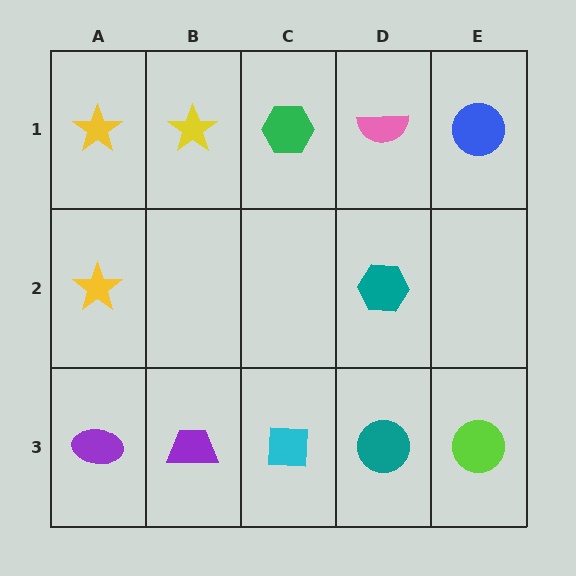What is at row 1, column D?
A pink semicircle.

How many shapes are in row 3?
5 shapes.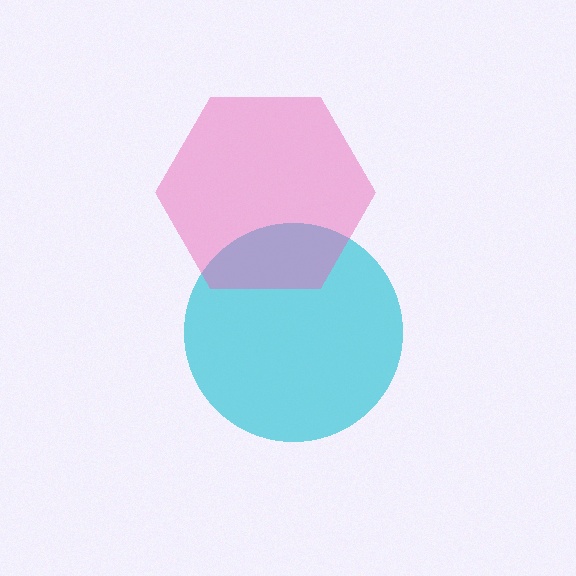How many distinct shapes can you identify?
There are 2 distinct shapes: a cyan circle, a pink hexagon.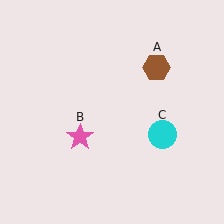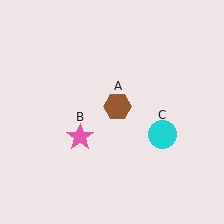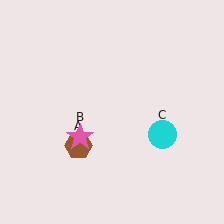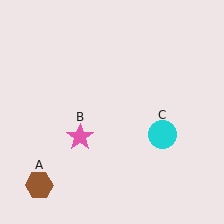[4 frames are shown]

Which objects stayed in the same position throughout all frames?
Pink star (object B) and cyan circle (object C) remained stationary.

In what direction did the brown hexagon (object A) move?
The brown hexagon (object A) moved down and to the left.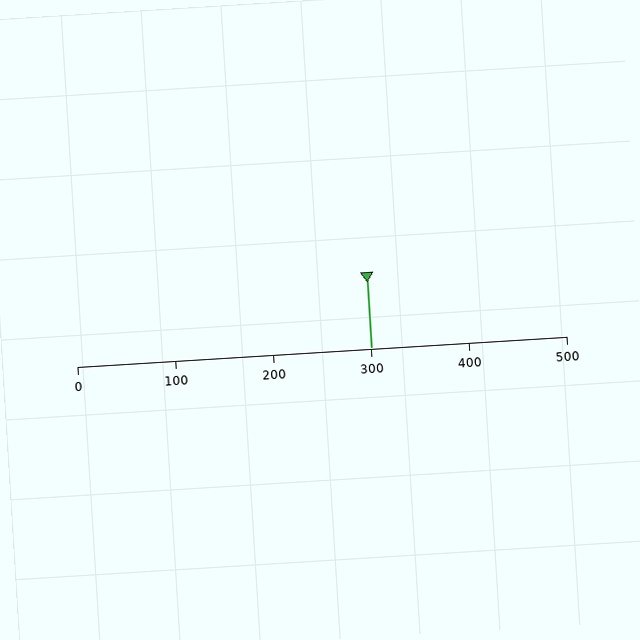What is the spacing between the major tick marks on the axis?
The major ticks are spaced 100 apart.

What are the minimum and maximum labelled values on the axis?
The axis runs from 0 to 500.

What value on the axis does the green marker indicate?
The marker indicates approximately 300.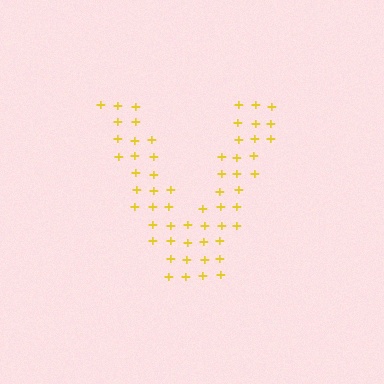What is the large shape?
The large shape is the letter V.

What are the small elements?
The small elements are plus signs.